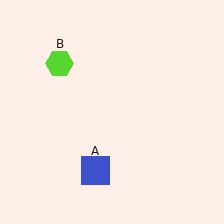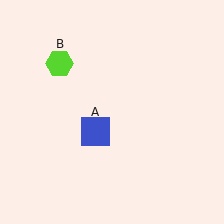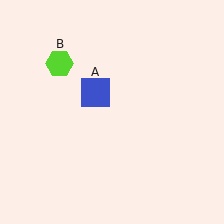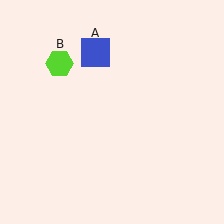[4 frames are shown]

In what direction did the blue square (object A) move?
The blue square (object A) moved up.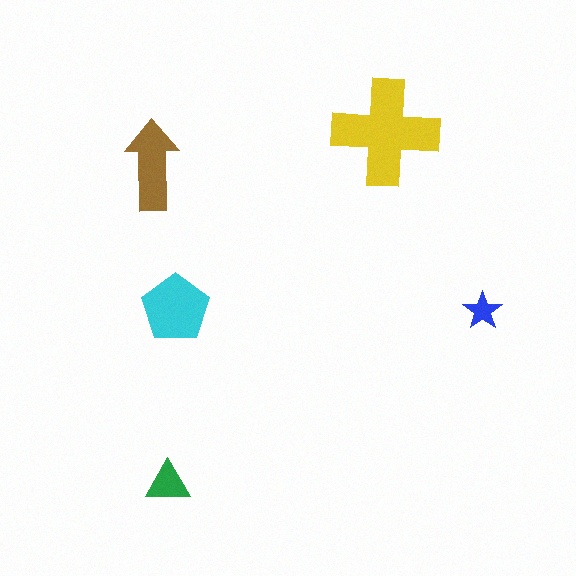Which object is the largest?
The yellow cross.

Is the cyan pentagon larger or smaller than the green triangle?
Larger.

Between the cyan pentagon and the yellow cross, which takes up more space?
The yellow cross.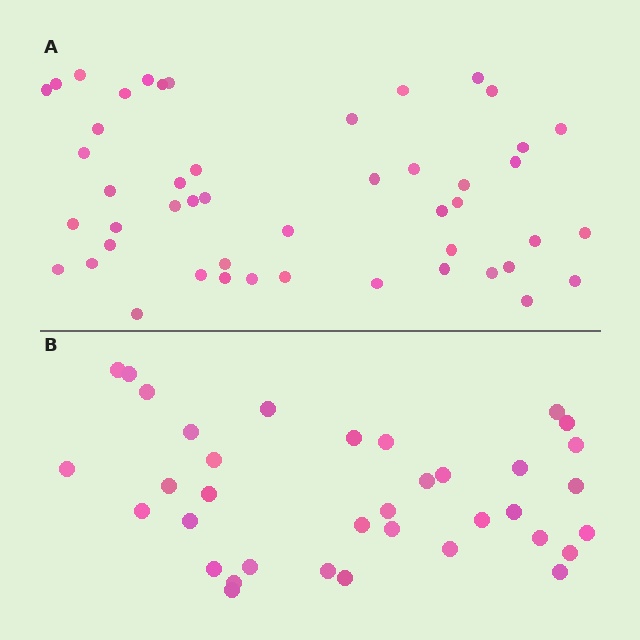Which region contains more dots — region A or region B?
Region A (the top region) has more dots.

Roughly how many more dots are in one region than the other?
Region A has roughly 12 or so more dots than region B.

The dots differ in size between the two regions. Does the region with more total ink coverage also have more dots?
No. Region B has more total ink coverage because its dots are larger, but region A actually contains more individual dots. Total area can be misleading — the number of items is what matters here.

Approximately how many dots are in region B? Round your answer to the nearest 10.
About 40 dots. (The exact count is 36, which rounds to 40.)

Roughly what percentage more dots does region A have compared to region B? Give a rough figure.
About 35% more.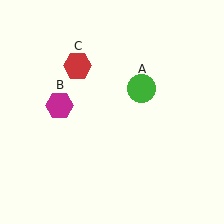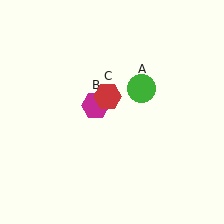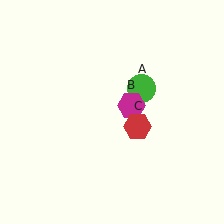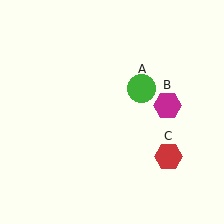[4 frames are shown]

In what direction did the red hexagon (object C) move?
The red hexagon (object C) moved down and to the right.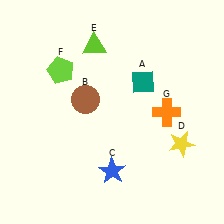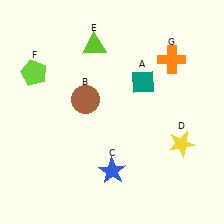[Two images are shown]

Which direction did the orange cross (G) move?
The orange cross (G) moved up.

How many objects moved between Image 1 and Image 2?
2 objects moved between the two images.